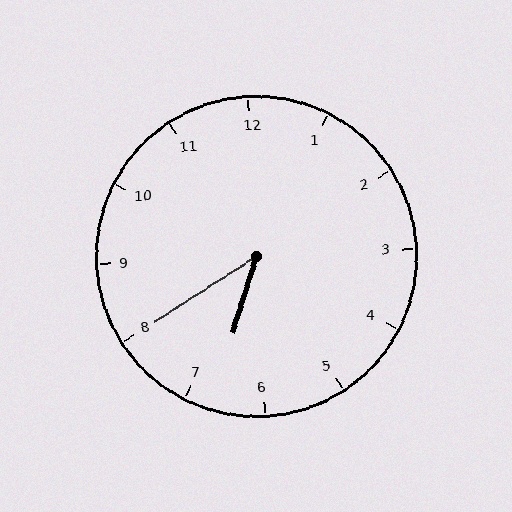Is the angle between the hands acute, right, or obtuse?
It is acute.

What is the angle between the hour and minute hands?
Approximately 40 degrees.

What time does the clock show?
6:40.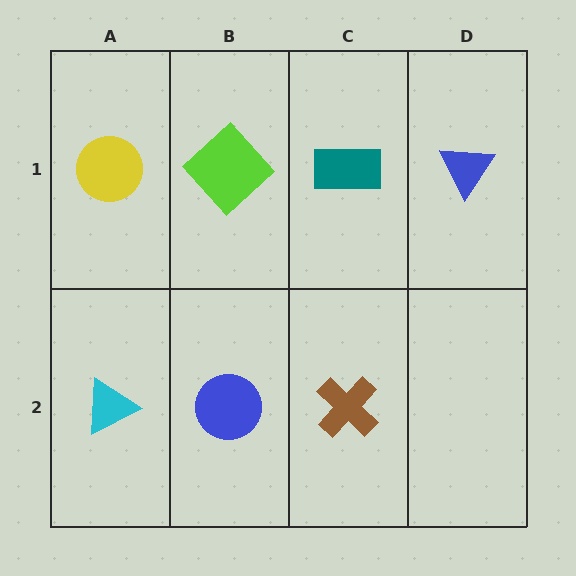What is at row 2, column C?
A brown cross.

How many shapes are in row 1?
4 shapes.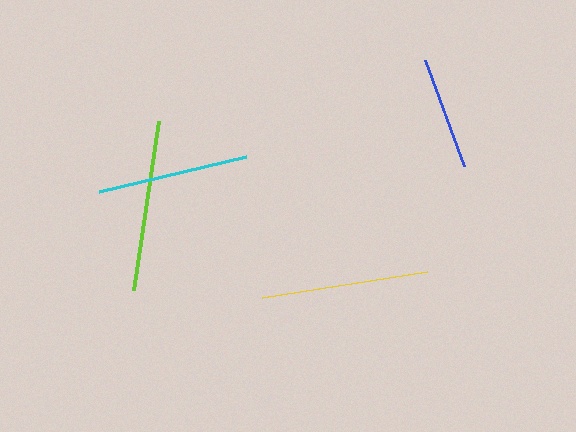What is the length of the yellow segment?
The yellow segment is approximately 167 pixels long.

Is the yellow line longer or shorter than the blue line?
The yellow line is longer than the blue line.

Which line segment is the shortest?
The blue line is the shortest at approximately 112 pixels.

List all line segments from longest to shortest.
From longest to shortest: lime, yellow, cyan, blue.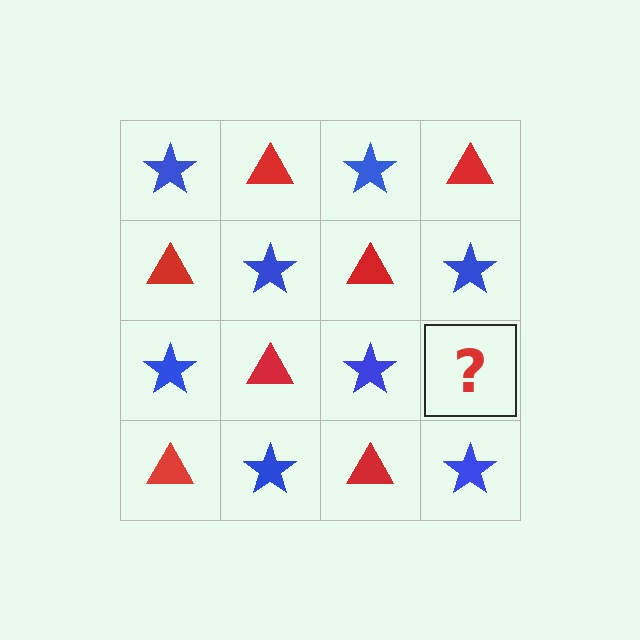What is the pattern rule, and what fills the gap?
The rule is that it alternates blue star and red triangle in a checkerboard pattern. The gap should be filled with a red triangle.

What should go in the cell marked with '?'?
The missing cell should contain a red triangle.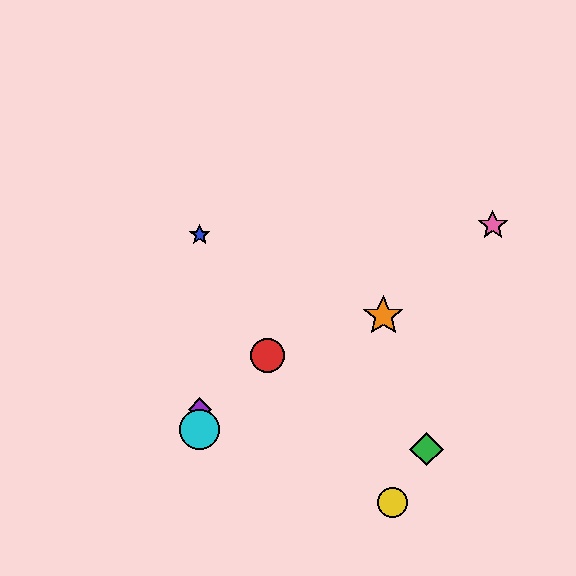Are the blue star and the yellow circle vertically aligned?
No, the blue star is at x≈200 and the yellow circle is at x≈393.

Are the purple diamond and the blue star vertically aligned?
Yes, both are at x≈200.